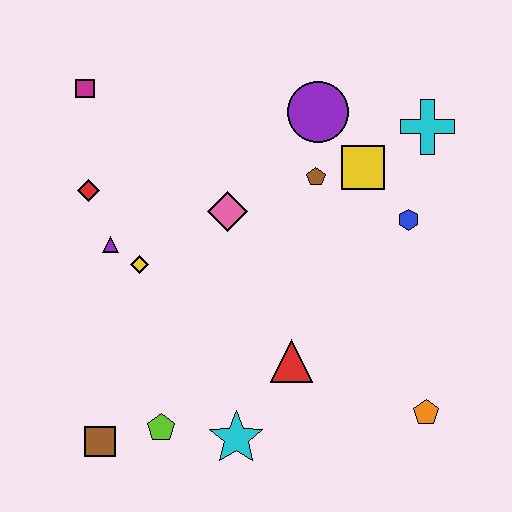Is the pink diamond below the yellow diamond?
No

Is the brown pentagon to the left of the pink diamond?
No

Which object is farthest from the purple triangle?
The orange pentagon is farthest from the purple triangle.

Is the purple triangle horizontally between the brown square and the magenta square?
No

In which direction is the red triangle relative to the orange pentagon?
The red triangle is to the left of the orange pentagon.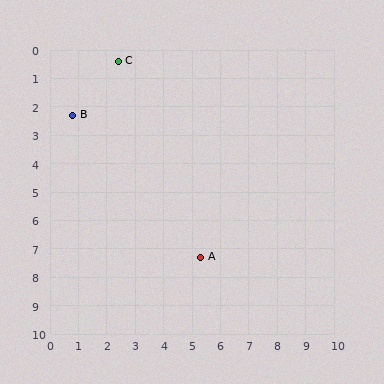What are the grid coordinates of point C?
Point C is at approximately (2.4, 0.4).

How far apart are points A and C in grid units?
Points A and C are about 7.5 grid units apart.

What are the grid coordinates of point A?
Point A is at approximately (5.3, 7.3).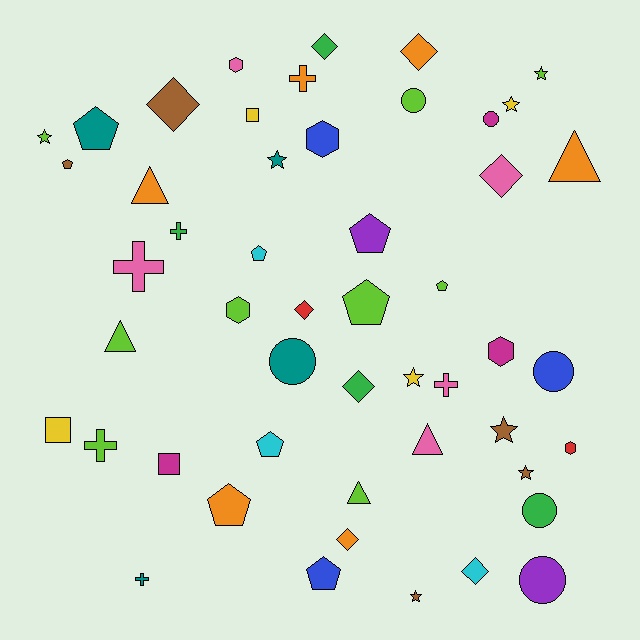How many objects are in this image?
There are 50 objects.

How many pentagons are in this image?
There are 9 pentagons.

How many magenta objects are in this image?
There are 3 magenta objects.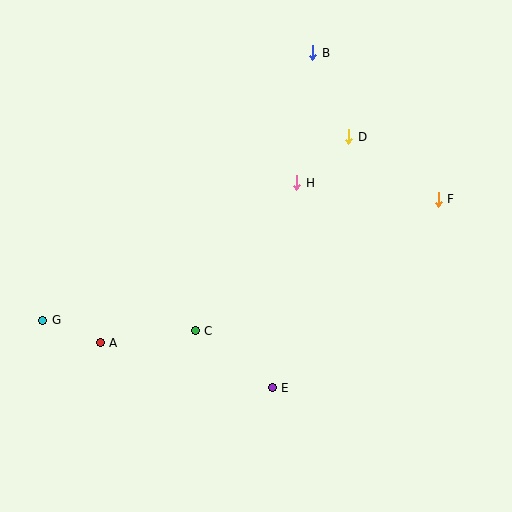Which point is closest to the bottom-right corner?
Point E is closest to the bottom-right corner.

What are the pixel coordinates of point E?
Point E is at (272, 388).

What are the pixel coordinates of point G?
Point G is at (43, 320).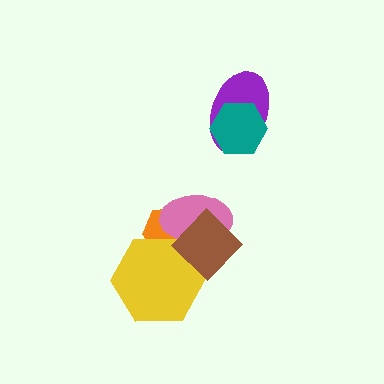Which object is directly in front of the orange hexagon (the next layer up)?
The yellow hexagon is directly in front of the orange hexagon.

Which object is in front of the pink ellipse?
The brown diamond is in front of the pink ellipse.